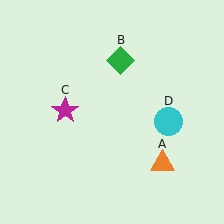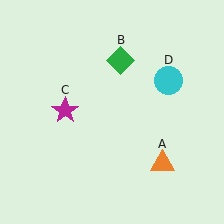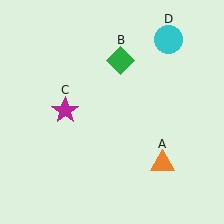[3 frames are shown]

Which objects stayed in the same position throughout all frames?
Orange triangle (object A) and green diamond (object B) and magenta star (object C) remained stationary.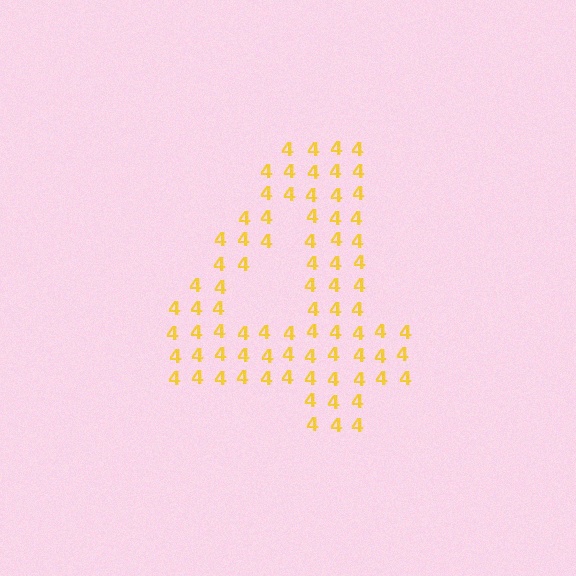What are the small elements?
The small elements are digit 4's.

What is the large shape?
The large shape is the digit 4.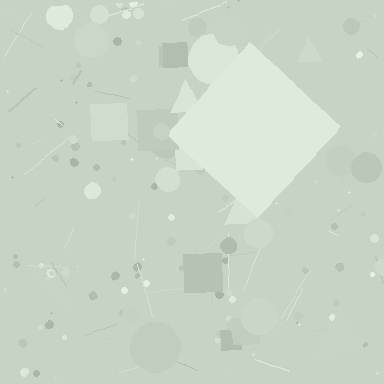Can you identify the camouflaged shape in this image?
The camouflaged shape is a diamond.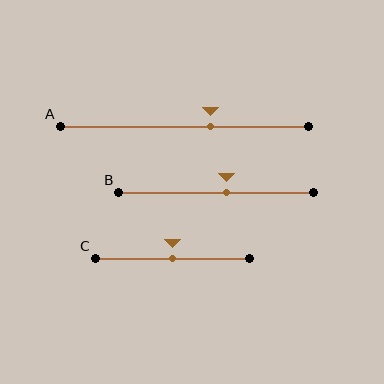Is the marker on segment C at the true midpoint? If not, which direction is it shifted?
Yes, the marker on segment C is at the true midpoint.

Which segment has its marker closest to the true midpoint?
Segment C has its marker closest to the true midpoint.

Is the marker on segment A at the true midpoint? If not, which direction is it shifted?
No, the marker on segment A is shifted to the right by about 11% of the segment length.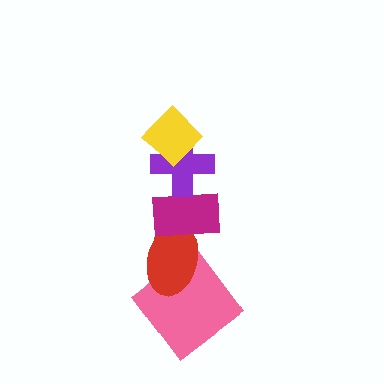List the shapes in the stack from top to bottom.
From top to bottom: the yellow diamond, the purple cross, the magenta rectangle, the red ellipse, the pink diamond.